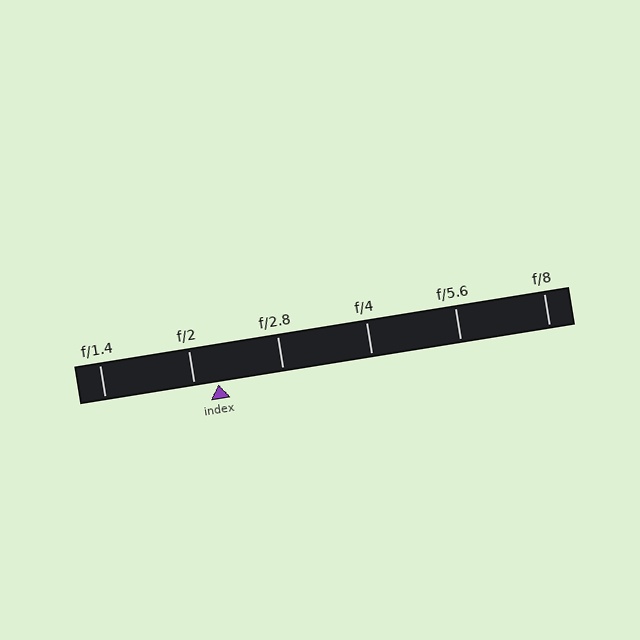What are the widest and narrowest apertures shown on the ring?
The widest aperture shown is f/1.4 and the narrowest is f/8.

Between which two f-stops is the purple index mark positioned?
The index mark is between f/2 and f/2.8.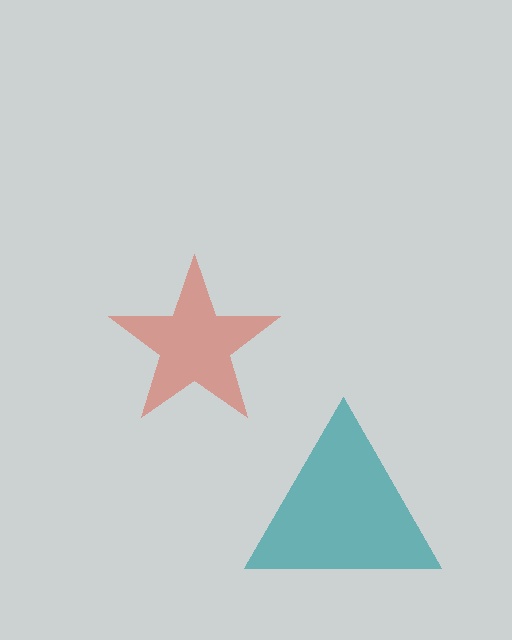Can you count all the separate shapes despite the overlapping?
Yes, there are 2 separate shapes.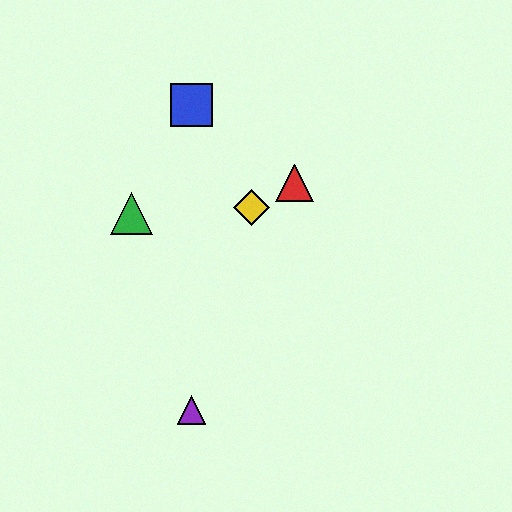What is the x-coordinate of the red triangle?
The red triangle is at x≈295.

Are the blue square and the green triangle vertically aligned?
No, the blue square is at x≈191 and the green triangle is at x≈132.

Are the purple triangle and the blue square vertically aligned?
Yes, both are at x≈191.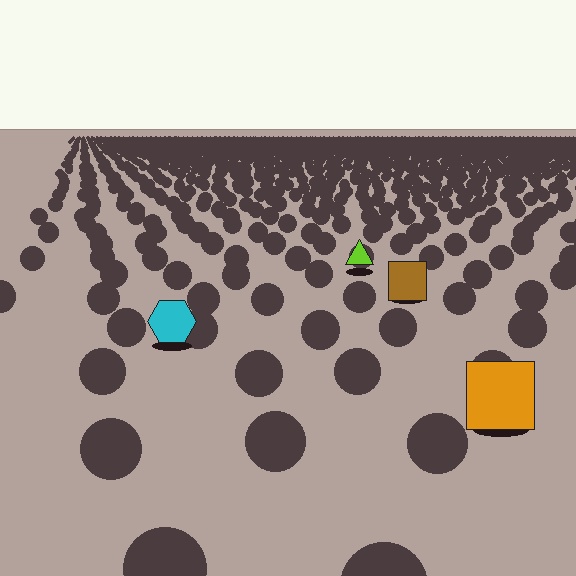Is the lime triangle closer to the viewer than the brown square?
No. The brown square is closer — you can tell from the texture gradient: the ground texture is coarser near it.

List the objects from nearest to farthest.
From nearest to farthest: the orange square, the cyan hexagon, the brown square, the lime triangle.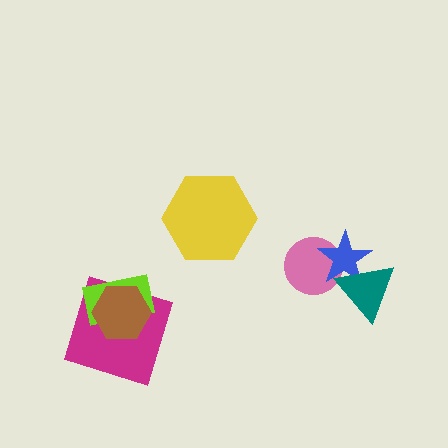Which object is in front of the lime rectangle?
The brown hexagon is in front of the lime rectangle.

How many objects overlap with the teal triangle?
1 object overlaps with the teal triangle.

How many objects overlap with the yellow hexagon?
0 objects overlap with the yellow hexagon.